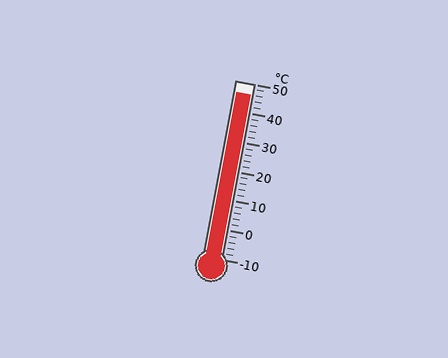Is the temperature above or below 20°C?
The temperature is above 20°C.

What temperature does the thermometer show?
The thermometer shows approximately 46°C.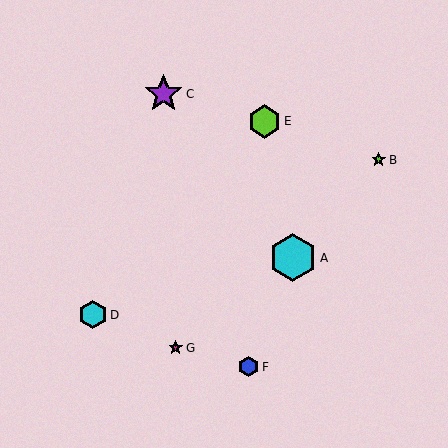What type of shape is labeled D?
Shape D is a cyan hexagon.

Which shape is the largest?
The cyan hexagon (labeled A) is the largest.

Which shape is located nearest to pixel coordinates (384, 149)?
The lime star (labeled B) at (379, 160) is nearest to that location.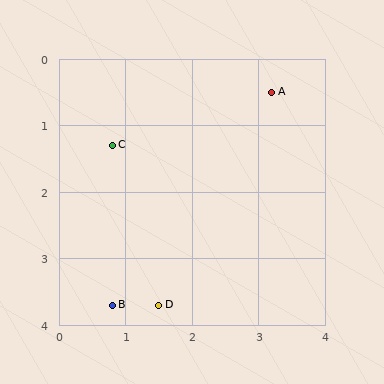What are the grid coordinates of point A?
Point A is at approximately (3.2, 0.5).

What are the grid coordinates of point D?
Point D is at approximately (1.5, 3.7).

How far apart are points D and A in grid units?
Points D and A are about 3.6 grid units apart.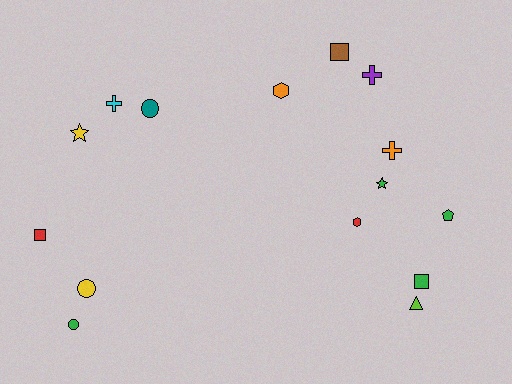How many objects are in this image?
There are 15 objects.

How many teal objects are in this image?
There is 1 teal object.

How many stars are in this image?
There are 2 stars.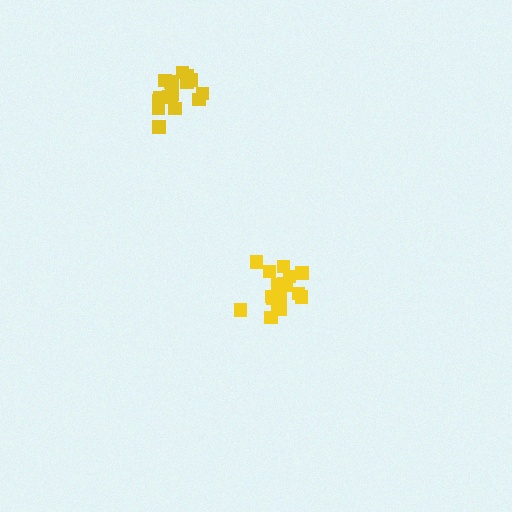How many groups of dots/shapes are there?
There are 2 groups.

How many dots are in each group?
Group 1: 18 dots, Group 2: 17 dots (35 total).